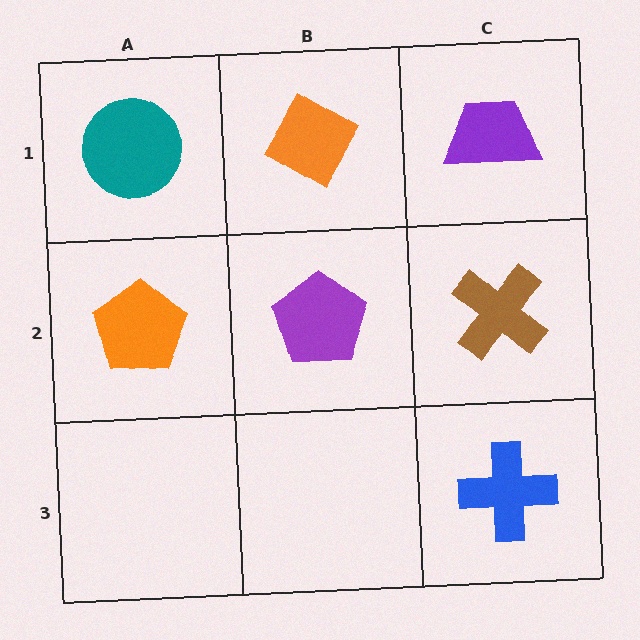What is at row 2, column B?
A purple pentagon.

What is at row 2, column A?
An orange pentagon.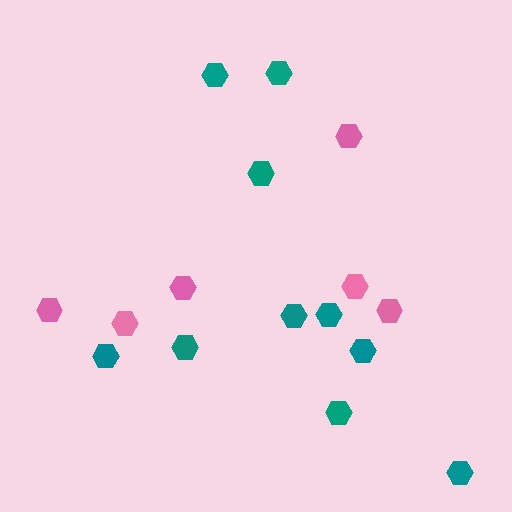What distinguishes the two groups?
There are 2 groups: one group of pink hexagons (6) and one group of teal hexagons (10).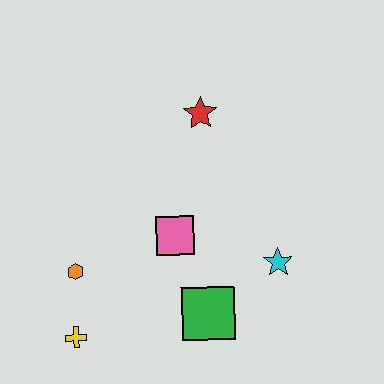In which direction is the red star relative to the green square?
The red star is above the green square.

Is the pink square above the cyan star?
Yes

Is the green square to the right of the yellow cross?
Yes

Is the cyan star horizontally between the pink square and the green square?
No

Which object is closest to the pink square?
The green square is closest to the pink square.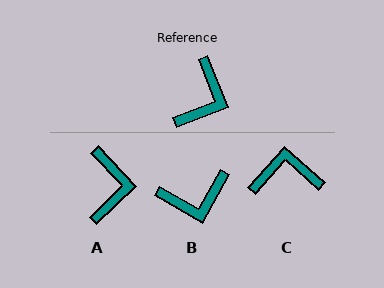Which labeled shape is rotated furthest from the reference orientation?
C, about 117 degrees away.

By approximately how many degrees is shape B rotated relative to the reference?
Approximately 51 degrees clockwise.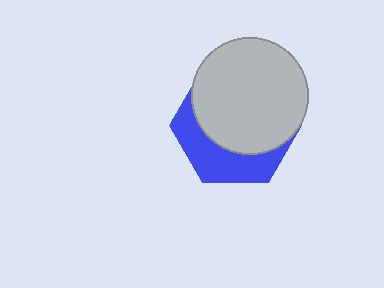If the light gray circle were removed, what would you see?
You would see the complete blue hexagon.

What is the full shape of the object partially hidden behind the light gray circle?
The partially hidden object is a blue hexagon.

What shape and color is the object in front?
The object in front is a light gray circle.